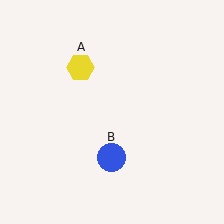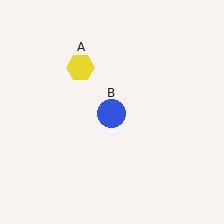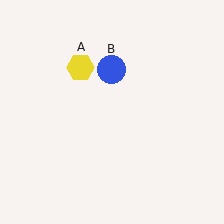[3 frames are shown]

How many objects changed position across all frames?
1 object changed position: blue circle (object B).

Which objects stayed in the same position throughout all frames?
Yellow hexagon (object A) remained stationary.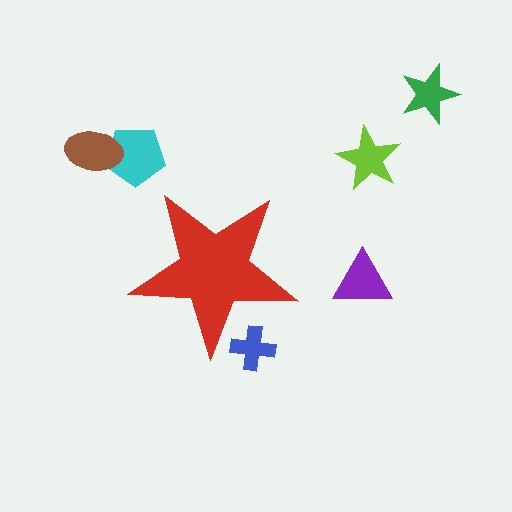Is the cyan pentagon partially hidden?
No, the cyan pentagon is fully visible.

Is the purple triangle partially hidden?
No, the purple triangle is fully visible.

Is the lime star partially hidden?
No, the lime star is fully visible.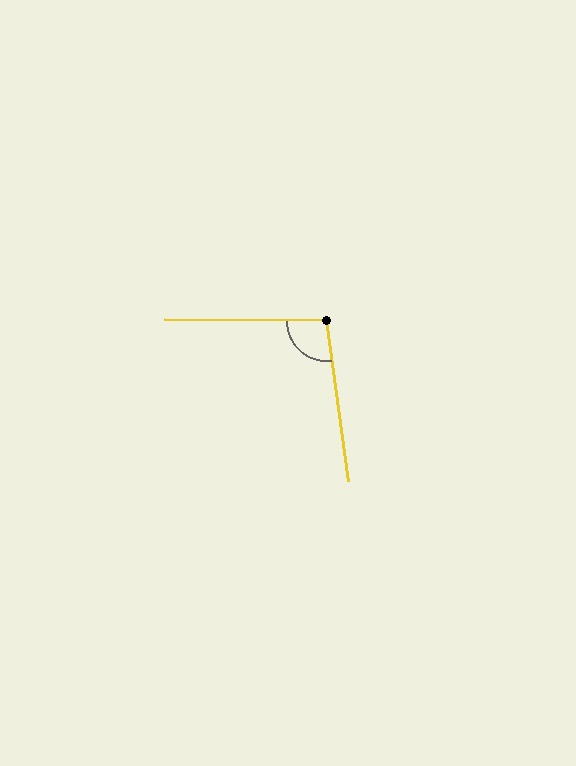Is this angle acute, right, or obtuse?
It is obtuse.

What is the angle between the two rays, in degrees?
Approximately 98 degrees.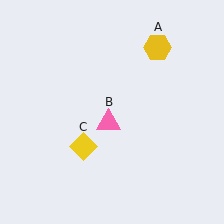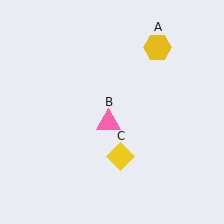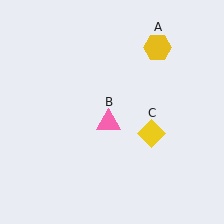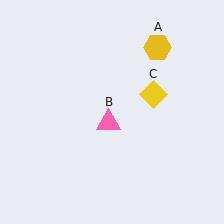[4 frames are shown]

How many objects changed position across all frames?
1 object changed position: yellow diamond (object C).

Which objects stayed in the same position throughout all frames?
Yellow hexagon (object A) and pink triangle (object B) remained stationary.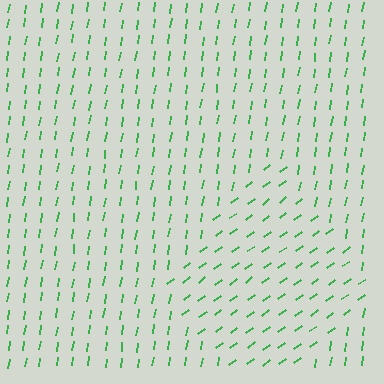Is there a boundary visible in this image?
Yes, there is a texture boundary formed by a change in line orientation.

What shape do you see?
I see a diamond.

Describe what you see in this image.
The image is filled with small green line segments. A diamond region in the image has lines oriented differently from the surrounding lines, creating a visible texture boundary.